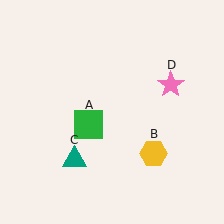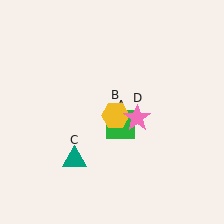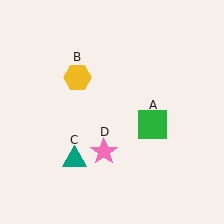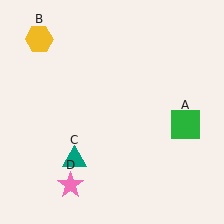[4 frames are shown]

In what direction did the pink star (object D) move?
The pink star (object D) moved down and to the left.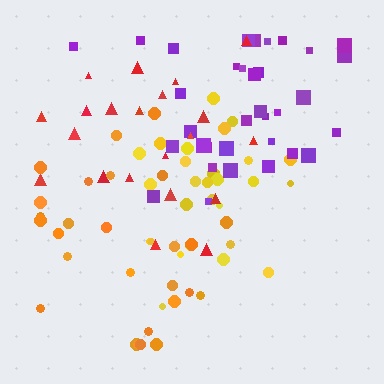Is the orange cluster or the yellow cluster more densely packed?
Yellow.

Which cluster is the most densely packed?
Yellow.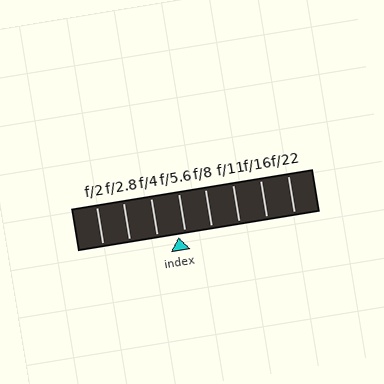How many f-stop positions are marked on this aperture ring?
There are 8 f-stop positions marked.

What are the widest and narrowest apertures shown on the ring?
The widest aperture shown is f/2 and the narrowest is f/22.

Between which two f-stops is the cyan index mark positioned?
The index mark is between f/4 and f/5.6.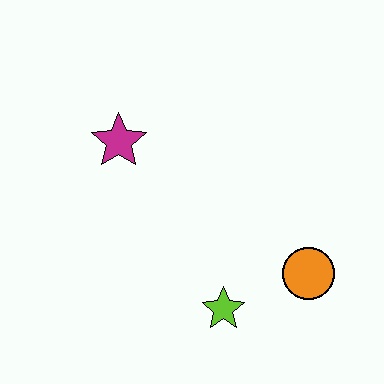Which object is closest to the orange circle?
The lime star is closest to the orange circle.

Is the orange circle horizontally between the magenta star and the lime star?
No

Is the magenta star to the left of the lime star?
Yes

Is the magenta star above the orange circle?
Yes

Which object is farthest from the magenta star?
The orange circle is farthest from the magenta star.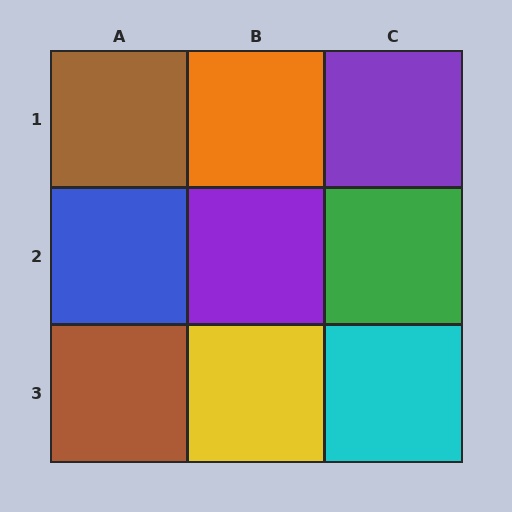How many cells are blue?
1 cell is blue.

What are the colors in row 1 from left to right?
Brown, orange, purple.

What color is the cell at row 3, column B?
Yellow.